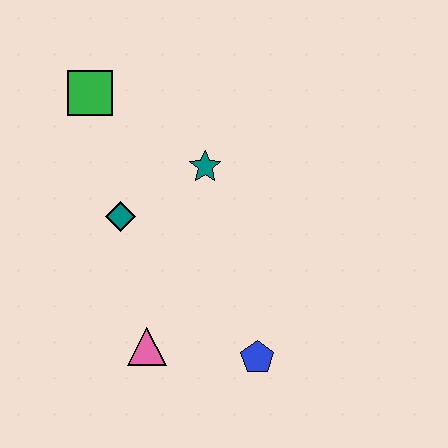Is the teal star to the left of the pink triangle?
No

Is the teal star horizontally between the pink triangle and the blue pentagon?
Yes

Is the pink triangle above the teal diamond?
No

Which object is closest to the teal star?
The teal diamond is closest to the teal star.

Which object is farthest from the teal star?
The blue pentagon is farthest from the teal star.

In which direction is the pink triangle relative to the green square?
The pink triangle is below the green square.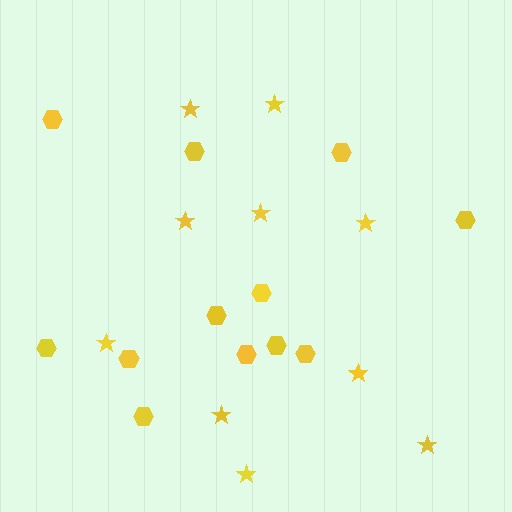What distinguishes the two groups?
There are 2 groups: one group of hexagons (12) and one group of stars (10).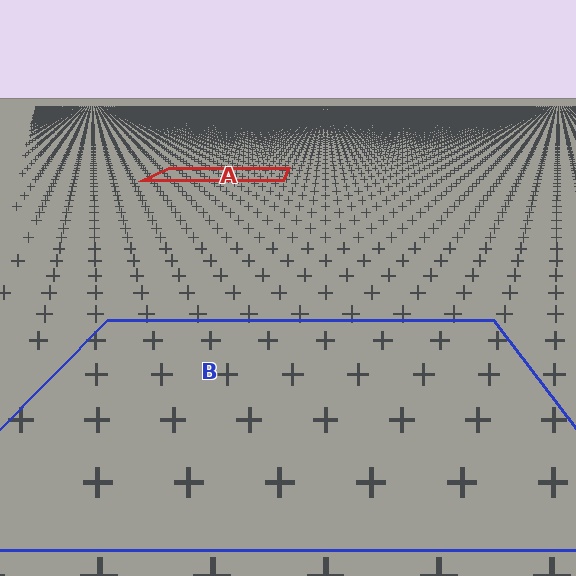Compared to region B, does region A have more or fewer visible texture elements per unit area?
Region A has more texture elements per unit area — they are packed more densely because it is farther away.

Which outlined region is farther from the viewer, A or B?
Region A is farther from the viewer — the texture elements inside it appear smaller and more densely packed.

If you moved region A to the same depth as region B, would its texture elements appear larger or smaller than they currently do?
They would appear larger. At a closer depth, the same texture elements are projected at a bigger on-screen size.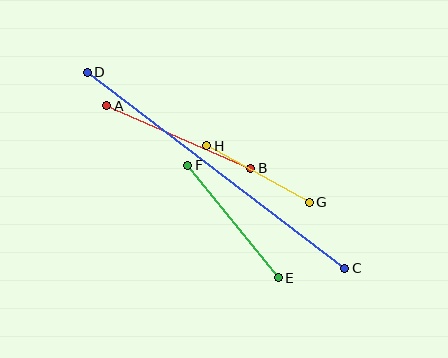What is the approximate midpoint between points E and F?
The midpoint is at approximately (233, 222) pixels.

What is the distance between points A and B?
The distance is approximately 157 pixels.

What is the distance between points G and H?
The distance is approximately 117 pixels.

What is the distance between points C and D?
The distance is approximately 323 pixels.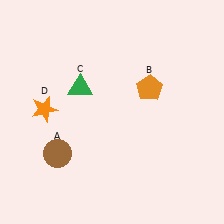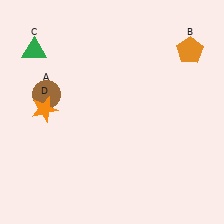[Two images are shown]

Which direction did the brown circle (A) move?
The brown circle (A) moved up.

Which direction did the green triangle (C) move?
The green triangle (C) moved left.